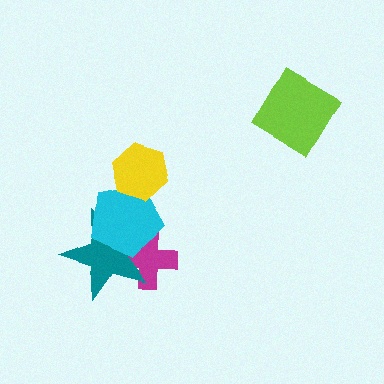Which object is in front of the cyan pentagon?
The yellow hexagon is in front of the cyan pentagon.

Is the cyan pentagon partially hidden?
Yes, it is partially covered by another shape.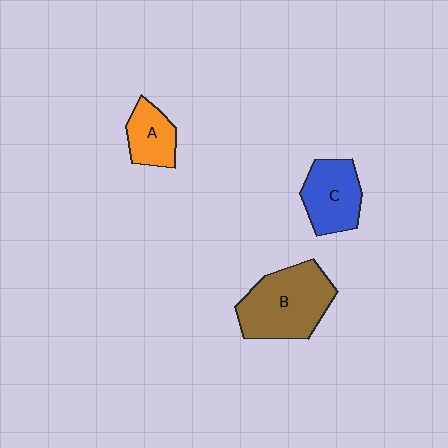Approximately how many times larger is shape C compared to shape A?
Approximately 1.4 times.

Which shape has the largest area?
Shape B (brown).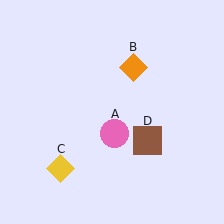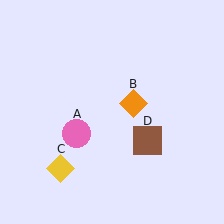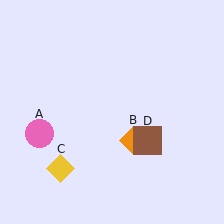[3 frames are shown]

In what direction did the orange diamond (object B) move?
The orange diamond (object B) moved down.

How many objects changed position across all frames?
2 objects changed position: pink circle (object A), orange diamond (object B).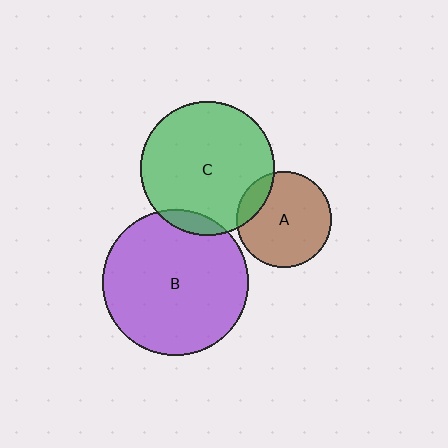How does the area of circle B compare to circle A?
Approximately 2.3 times.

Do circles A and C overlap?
Yes.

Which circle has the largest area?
Circle B (purple).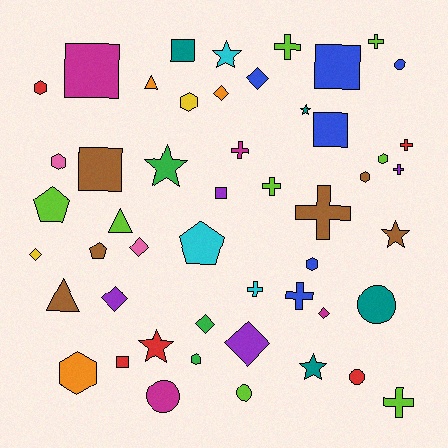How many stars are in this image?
There are 6 stars.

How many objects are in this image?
There are 50 objects.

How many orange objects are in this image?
There are 3 orange objects.